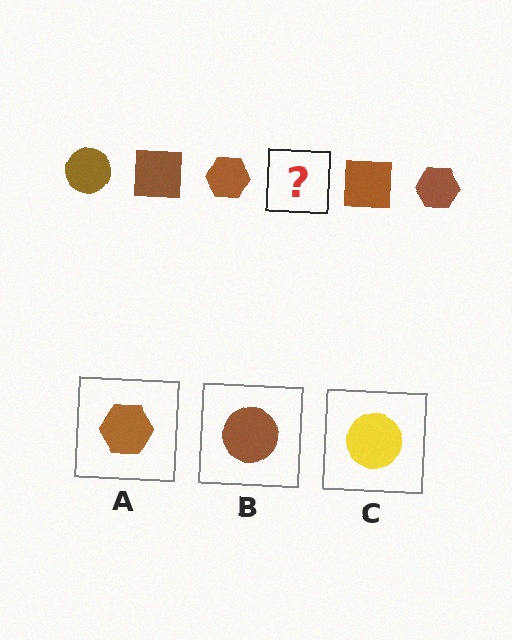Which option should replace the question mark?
Option B.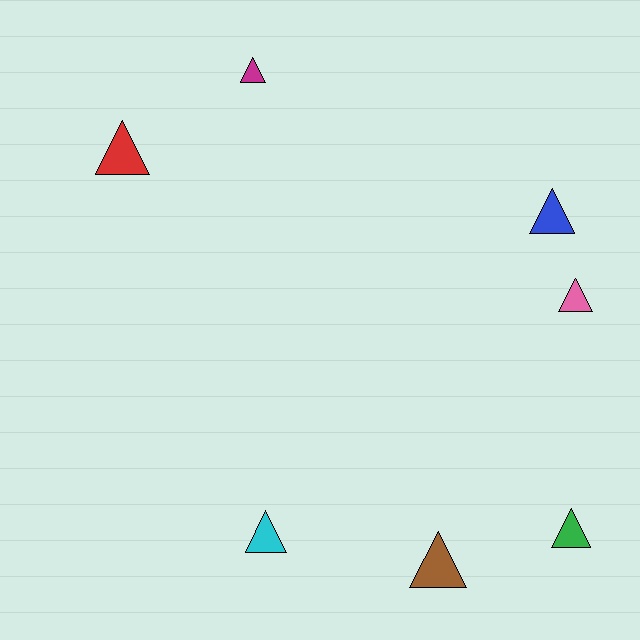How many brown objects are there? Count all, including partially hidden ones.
There is 1 brown object.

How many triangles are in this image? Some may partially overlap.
There are 7 triangles.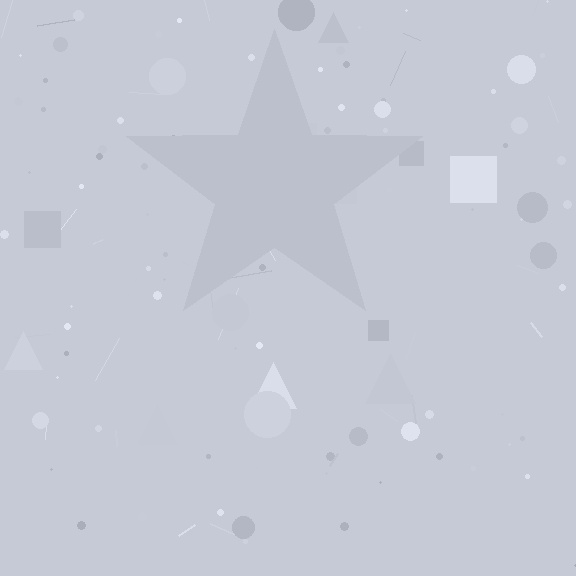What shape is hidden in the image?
A star is hidden in the image.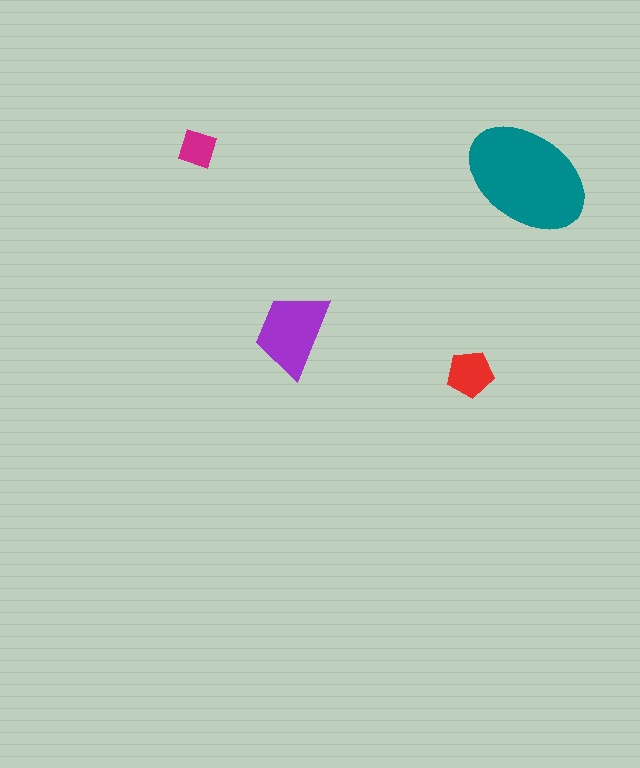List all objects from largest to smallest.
The teal ellipse, the purple trapezoid, the red pentagon, the magenta square.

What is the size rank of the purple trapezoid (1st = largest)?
2nd.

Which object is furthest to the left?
The magenta square is leftmost.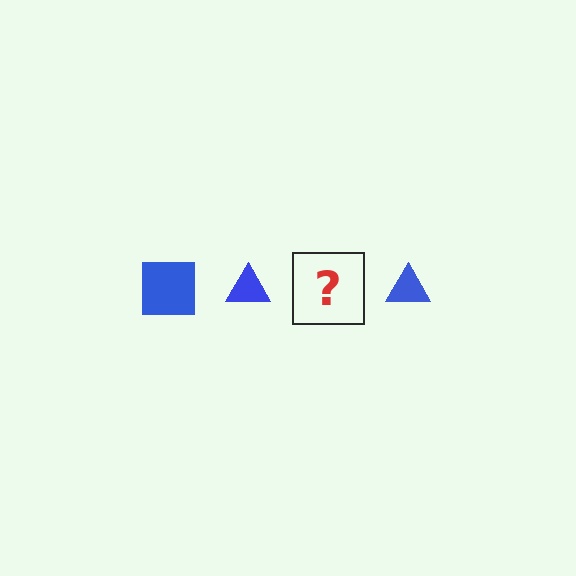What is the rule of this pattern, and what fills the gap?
The rule is that the pattern cycles through square, triangle shapes in blue. The gap should be filled with a blue square.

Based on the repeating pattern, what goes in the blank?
The blank should be a blue square.